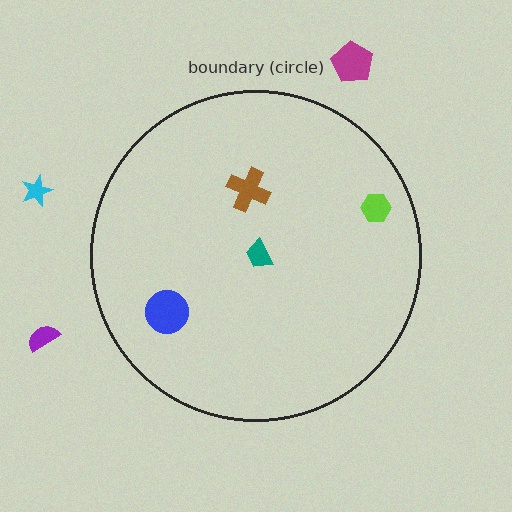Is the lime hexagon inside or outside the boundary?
Inside.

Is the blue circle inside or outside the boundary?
Inside.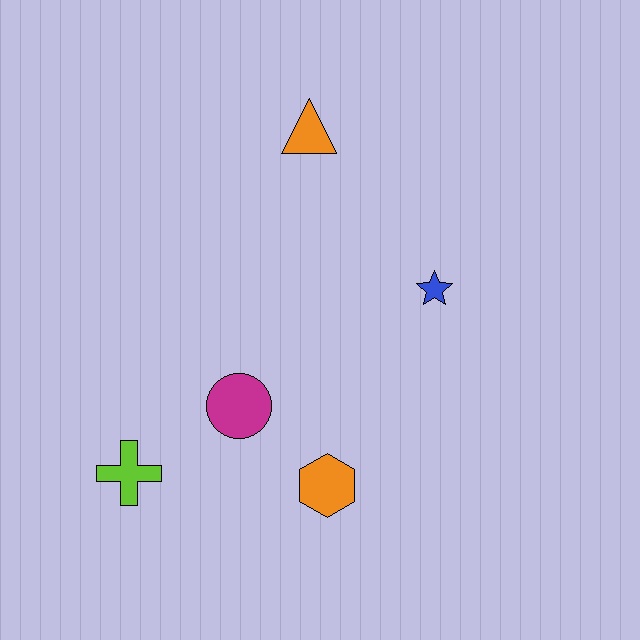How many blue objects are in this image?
There is 1 blue object.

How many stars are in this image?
There is 1 star.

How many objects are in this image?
There are 5 objects.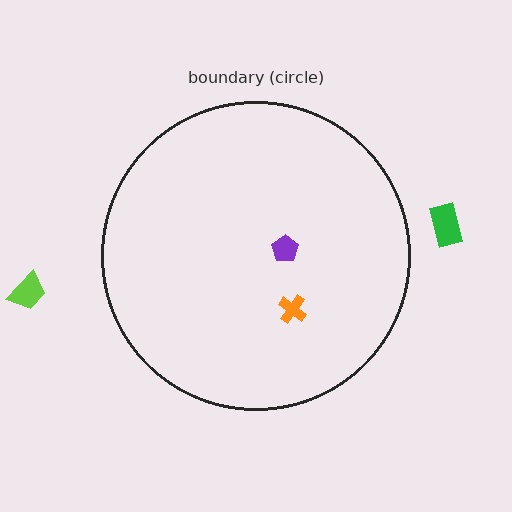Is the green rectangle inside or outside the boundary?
Outside.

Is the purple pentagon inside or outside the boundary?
Inside.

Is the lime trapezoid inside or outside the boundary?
Outside.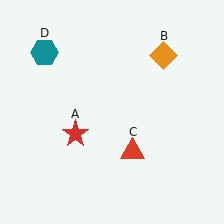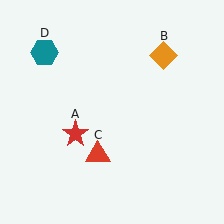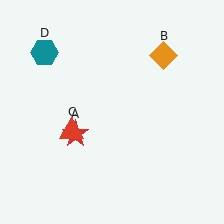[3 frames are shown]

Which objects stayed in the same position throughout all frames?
Red star (object A) and orange diamond (object B) and teal hexagon (object D) remained stationary.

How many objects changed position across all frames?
1 object changed position: red triangle (object C).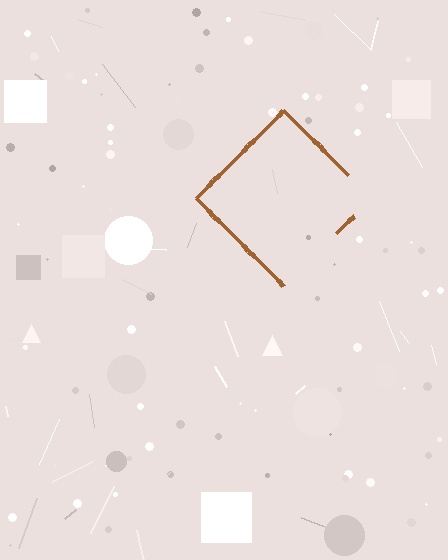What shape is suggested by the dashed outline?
The dashed outline suggests a diamond.